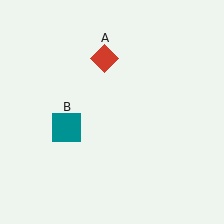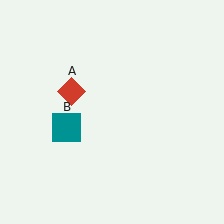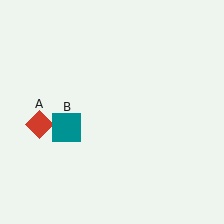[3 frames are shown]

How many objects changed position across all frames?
1 object changed position: red diamond (object A).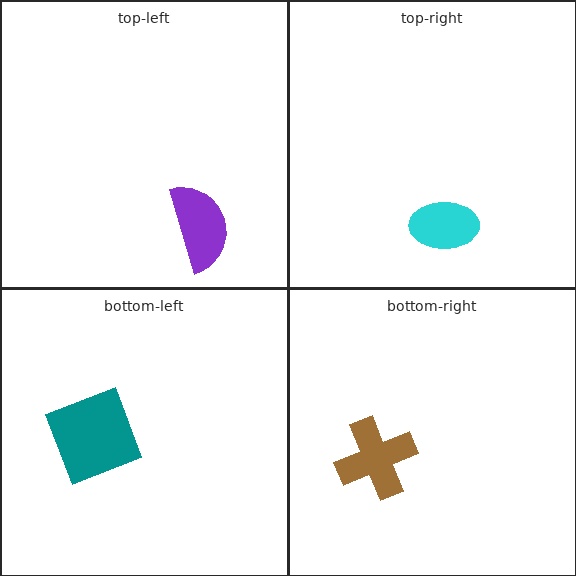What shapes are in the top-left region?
The purple semicircle.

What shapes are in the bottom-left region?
The teal square.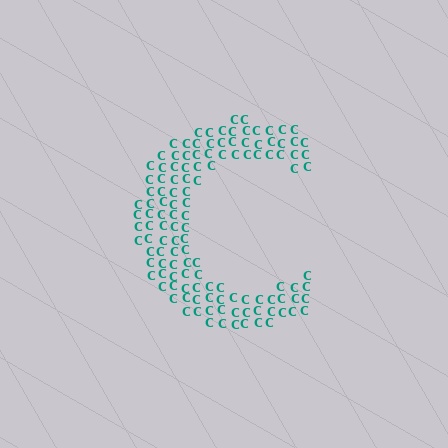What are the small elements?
The small elements are letter C's.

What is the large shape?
The large shape is the letter C.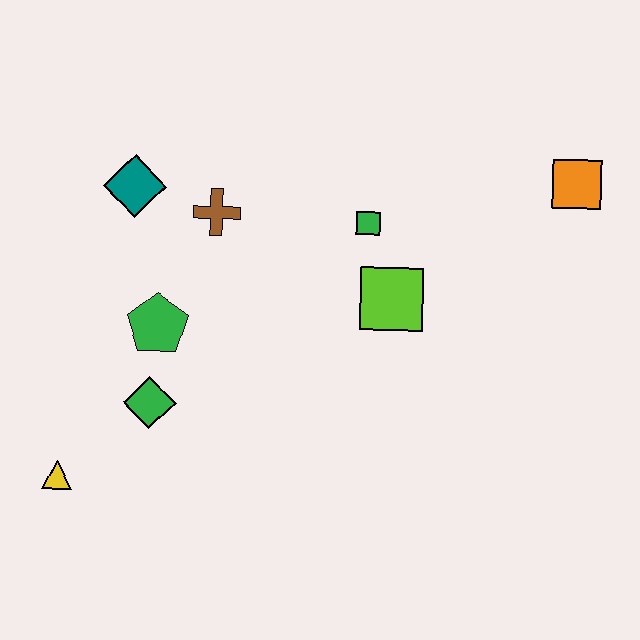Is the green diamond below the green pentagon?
Yes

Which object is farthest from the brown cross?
The orange square is farthest from the brown cross.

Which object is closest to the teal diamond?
The brown cross is closest to the teal diamond.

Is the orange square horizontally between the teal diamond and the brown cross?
No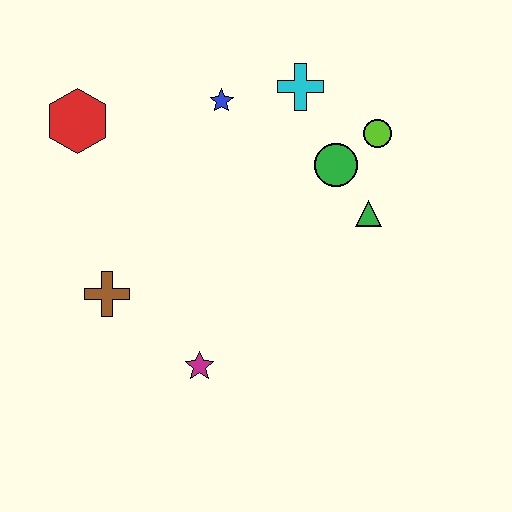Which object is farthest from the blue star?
The magenta star is farthest from the blue star.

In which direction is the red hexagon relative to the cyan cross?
The red hexagon is to the left of the cyan cross.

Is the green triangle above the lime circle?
No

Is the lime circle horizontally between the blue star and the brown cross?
No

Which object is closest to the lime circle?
The green circle is closest to the lime circle.